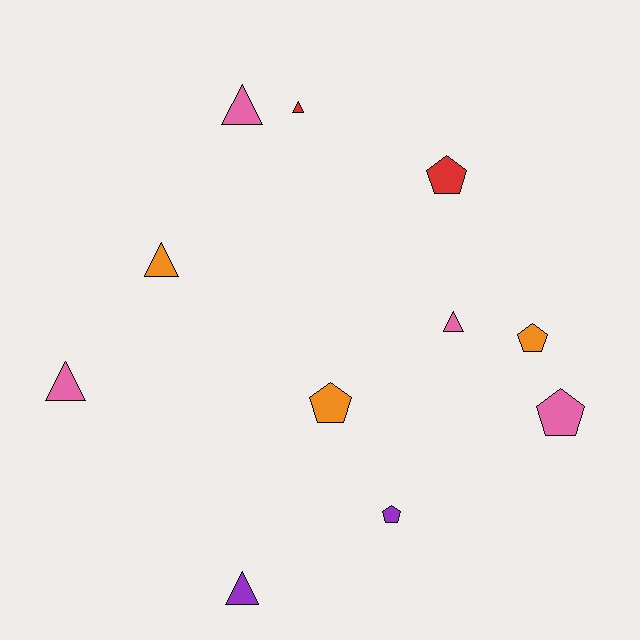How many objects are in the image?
There are 11 objects.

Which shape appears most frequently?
Triangle, with 6 objects.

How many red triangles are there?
There is 1 red triangle.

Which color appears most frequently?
Pink, with 4 objects.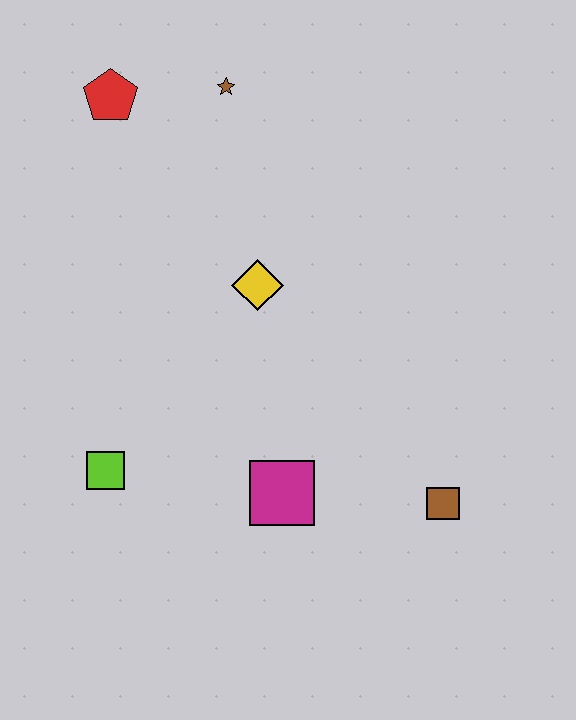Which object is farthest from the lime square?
The brown star is farthest from the lime square.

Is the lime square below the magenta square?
No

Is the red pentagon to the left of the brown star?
Yes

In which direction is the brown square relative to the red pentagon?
The brown square is below the red pentagon.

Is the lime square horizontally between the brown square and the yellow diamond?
No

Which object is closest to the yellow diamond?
The brown star is closest to the yellow diamond.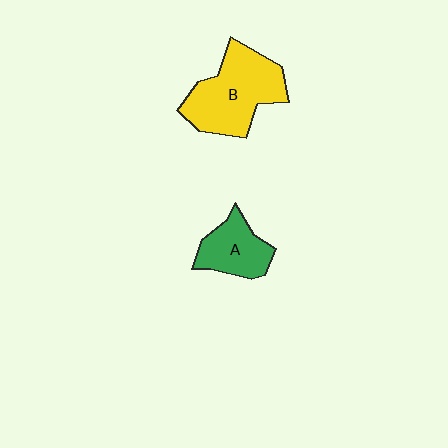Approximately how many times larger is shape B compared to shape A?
Approximately 1.8 times.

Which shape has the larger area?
Shape B (yellow).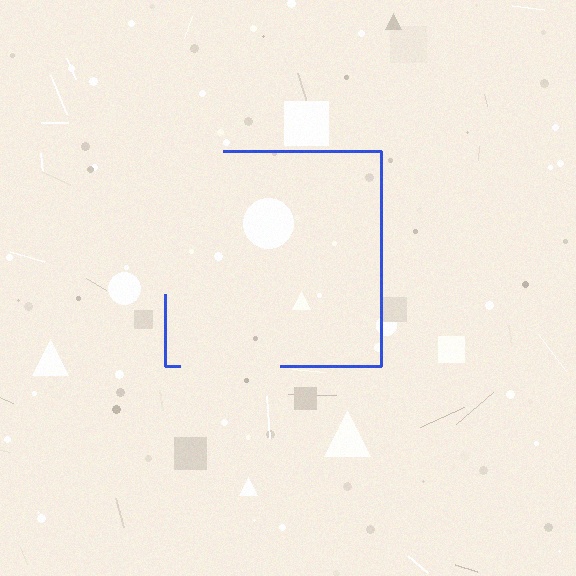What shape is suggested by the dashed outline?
The dashed outline suggests a square.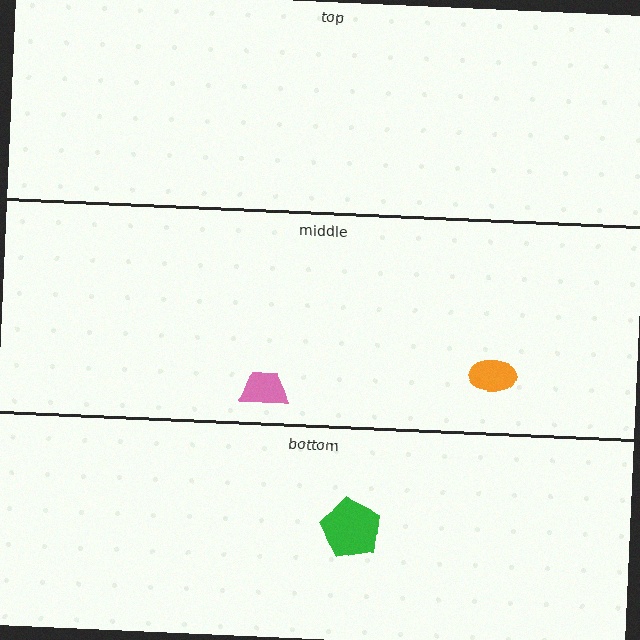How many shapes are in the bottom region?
1.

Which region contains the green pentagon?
The bottom region.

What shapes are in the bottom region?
The green pentagon.